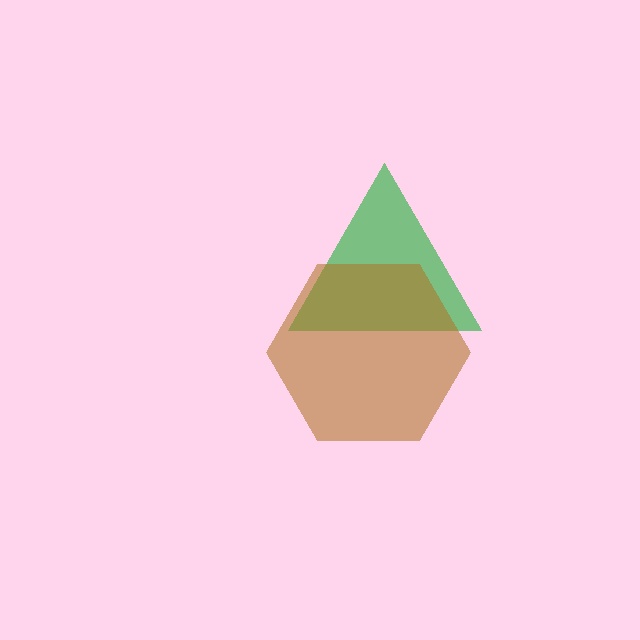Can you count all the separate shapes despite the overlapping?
Yes, there are 2 separate shapes.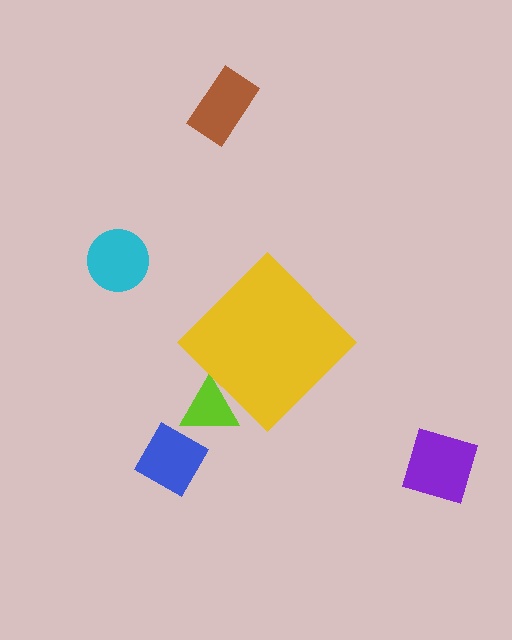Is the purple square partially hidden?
No, the purple square is fully visible.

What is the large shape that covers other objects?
A yellow diamond.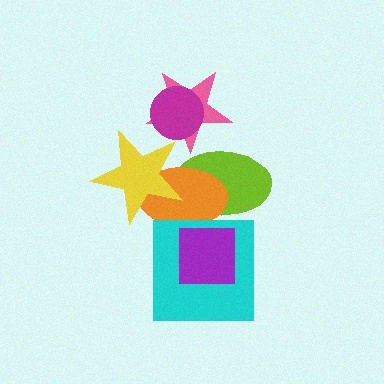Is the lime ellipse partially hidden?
Yes, it is partially covered by another shape.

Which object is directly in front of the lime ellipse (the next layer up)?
The orange ellipse is directly in front of the lime ellipse.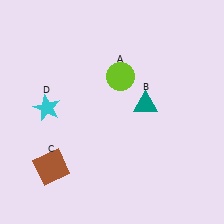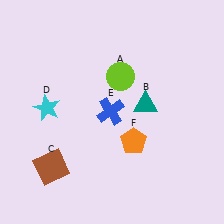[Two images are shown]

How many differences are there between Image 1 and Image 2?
There are 2 differences between the two images.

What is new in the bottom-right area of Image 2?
An orange pentagon (F) was added in the bottom-right area of Image 2.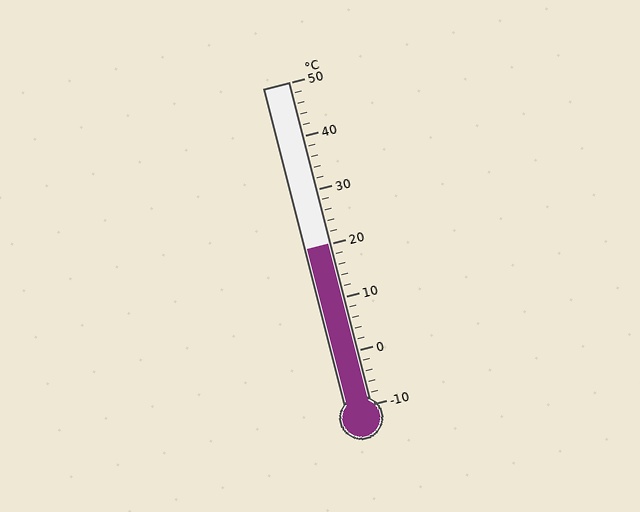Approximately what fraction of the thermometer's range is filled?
The thermometer is filled to approximately 50% of its range.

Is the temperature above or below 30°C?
The temperature is below 30°C.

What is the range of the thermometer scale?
The thermometer scale ranges from -10°C to 50°C.